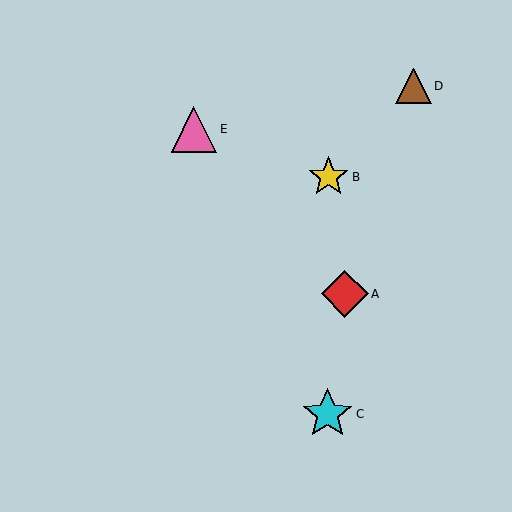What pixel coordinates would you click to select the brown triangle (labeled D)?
Click at (413, 86) to select the brown triangle D.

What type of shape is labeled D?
Shape D is a brown triangle.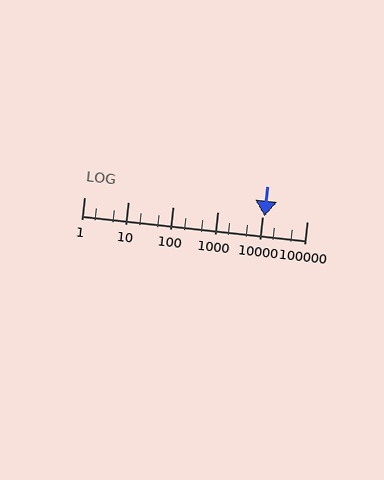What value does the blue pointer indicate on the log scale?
The pointer indicates approximately 11000.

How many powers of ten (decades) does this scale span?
The scale spans 5 decades, from 1 to 100000.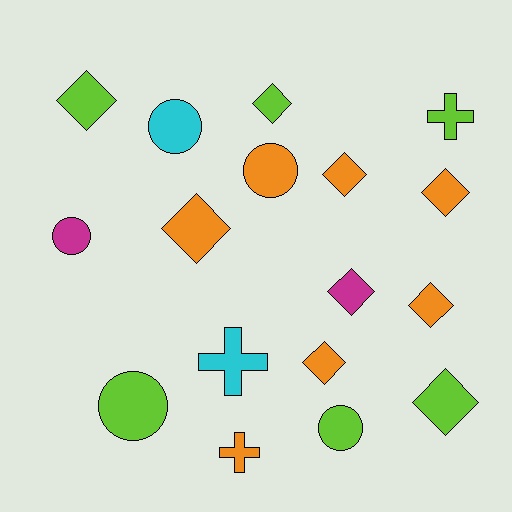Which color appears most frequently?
Orange, with 7 objects.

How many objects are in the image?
There are 17 objects.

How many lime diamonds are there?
There are 3 lime diamonds.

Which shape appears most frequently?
Diamond, with 9 objects.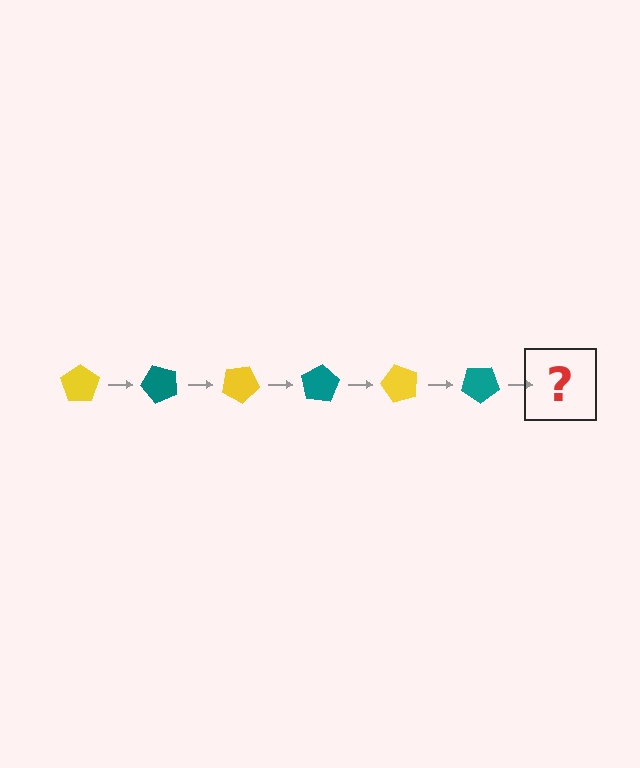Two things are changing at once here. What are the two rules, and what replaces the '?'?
The two rules are that it rotates 50 degrees each step and the color cycles through yellow and teal. The '?' should be a yellow pentagon, rotated 300 degrees from the start.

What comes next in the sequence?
The next element should be a yellow pentagon, rotated 300 degrees from the start.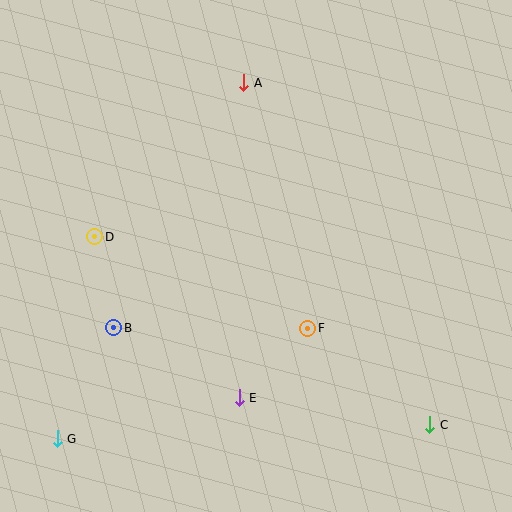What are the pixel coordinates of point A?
Point A is at (244, 83).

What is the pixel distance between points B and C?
The distance between B and C is 330 pixels.